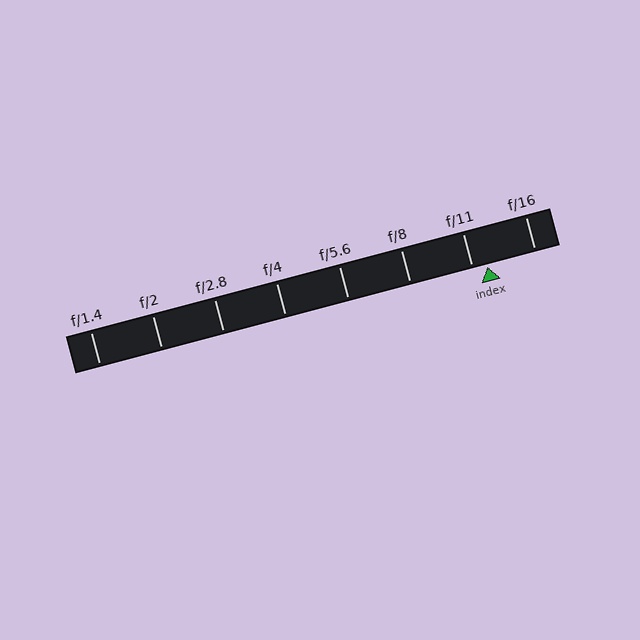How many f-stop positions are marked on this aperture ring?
There are 8 f-stop positions marked.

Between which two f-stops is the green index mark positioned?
The index mark is between f/11 and f/16.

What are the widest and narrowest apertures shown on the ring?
The widest aperture shown is f/1.4 and the narrowest is f/16.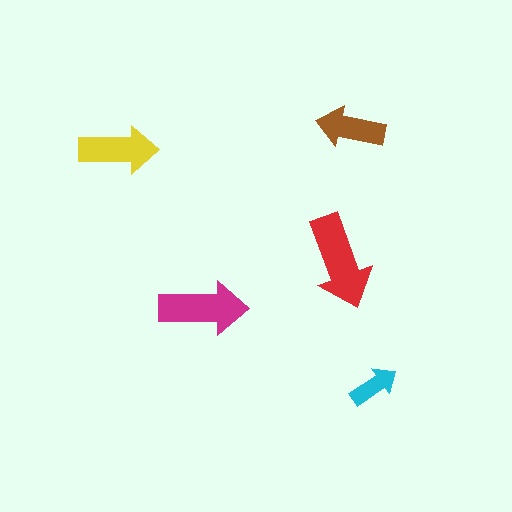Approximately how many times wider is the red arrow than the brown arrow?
About 1.5 times wider.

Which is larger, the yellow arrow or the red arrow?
The red one.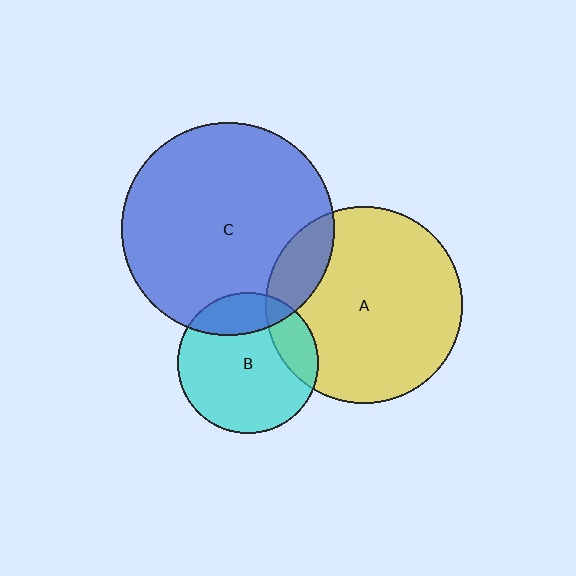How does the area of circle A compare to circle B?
Approximately 2.0 times.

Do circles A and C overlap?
Yes.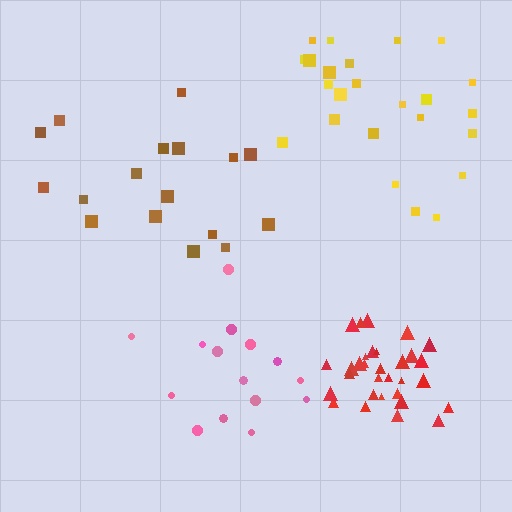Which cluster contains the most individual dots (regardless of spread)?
Red (31).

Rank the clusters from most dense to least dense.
red, yellow, pink, brown.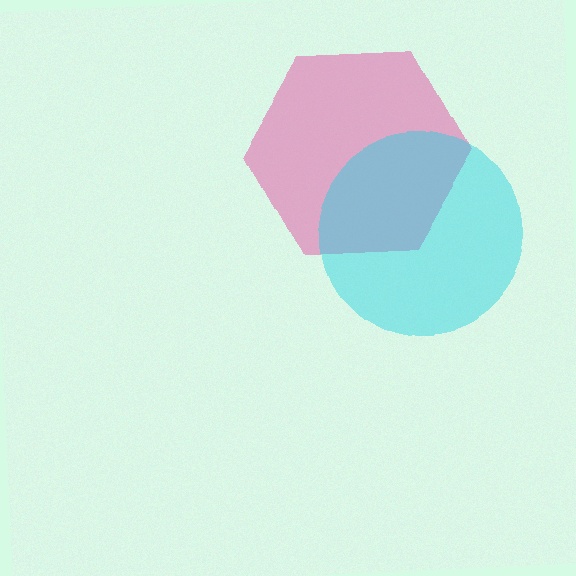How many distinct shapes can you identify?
There are 2 distinct shapes: a pink hexagon, a cyan circle.